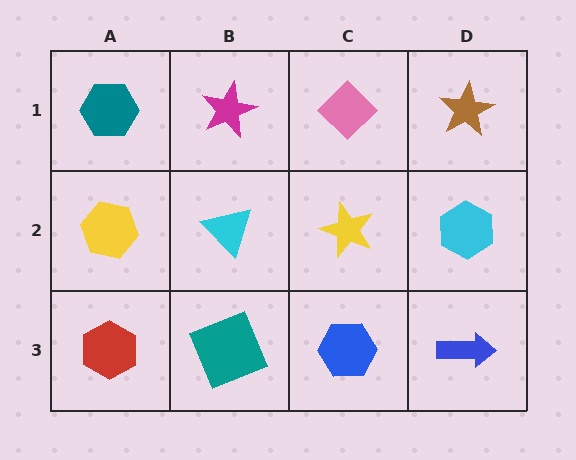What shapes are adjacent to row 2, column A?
A teal hexagon (row 1, column A), a red hexagon (row 3, column A), a cyan triangle (row 2, column B).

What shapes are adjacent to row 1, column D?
A cyan hexagon (row 2, column D), a pink diamond (row 1, column C).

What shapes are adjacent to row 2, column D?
A brown star (row 1, column D), a blue arrow (row 3, column D), a yellow star (row 2, column C).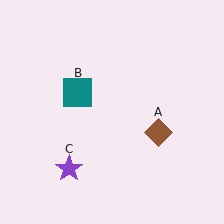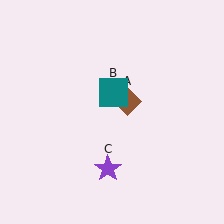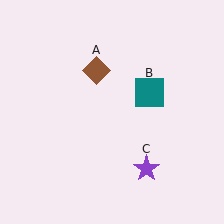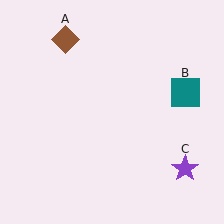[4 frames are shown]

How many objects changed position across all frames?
3 objects changed position: brown diamond (object A), teal square (object B), purple star (object C).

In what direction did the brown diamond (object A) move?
The brown diamond (object A) moved up and to the left.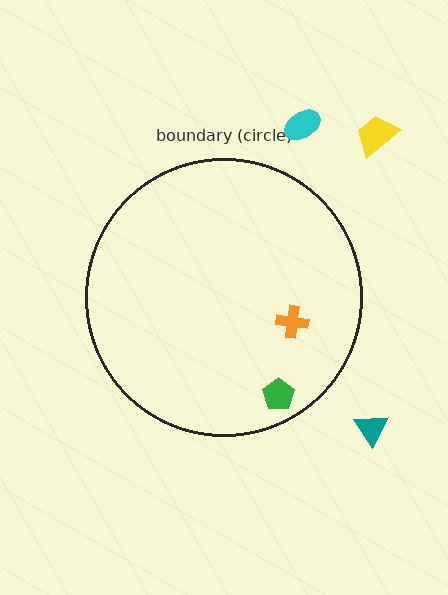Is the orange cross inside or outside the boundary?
Inside.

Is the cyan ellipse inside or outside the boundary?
Outside.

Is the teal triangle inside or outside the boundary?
Outside.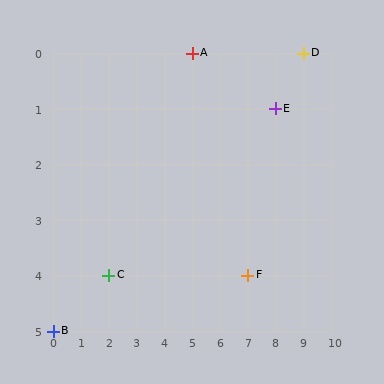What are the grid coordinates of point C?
Point C is at grid coordinates (2, 4).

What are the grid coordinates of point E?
Point E is at grid coordinates (8, 1).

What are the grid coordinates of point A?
Point A is at grid coordinates (5, 0).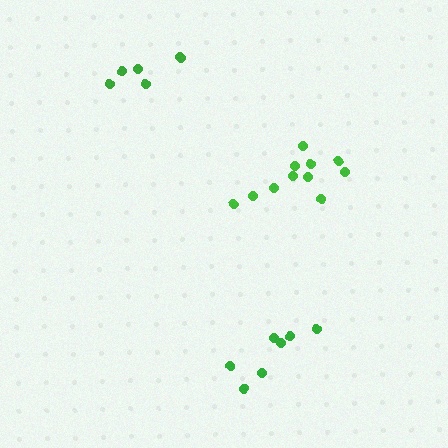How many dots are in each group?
Group 1: 6 dots, Group 2: 11 dots, Group 3: 7 dots (24 total).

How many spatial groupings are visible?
There are 3 spatial groupings.